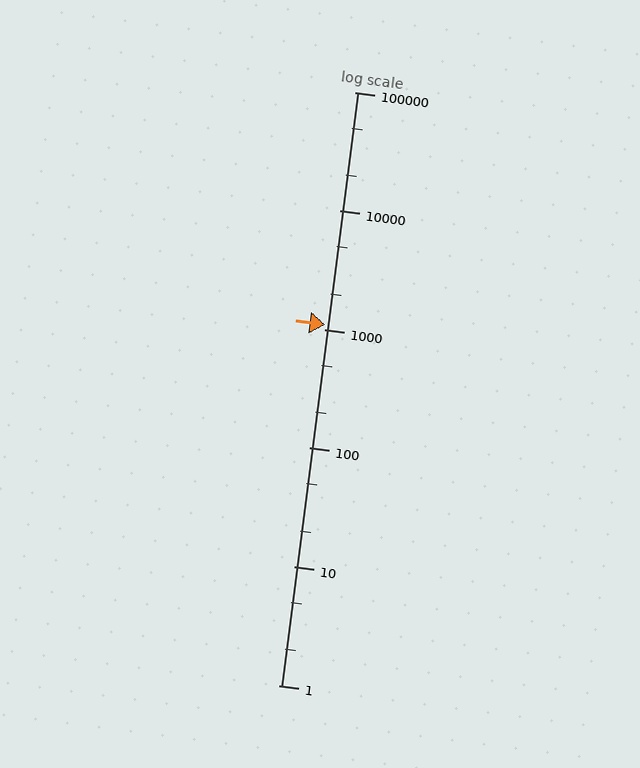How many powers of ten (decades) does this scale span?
The scale spans 5 decades, from 1 to 100000.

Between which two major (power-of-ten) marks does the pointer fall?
The pointer is between 1000 and 10000.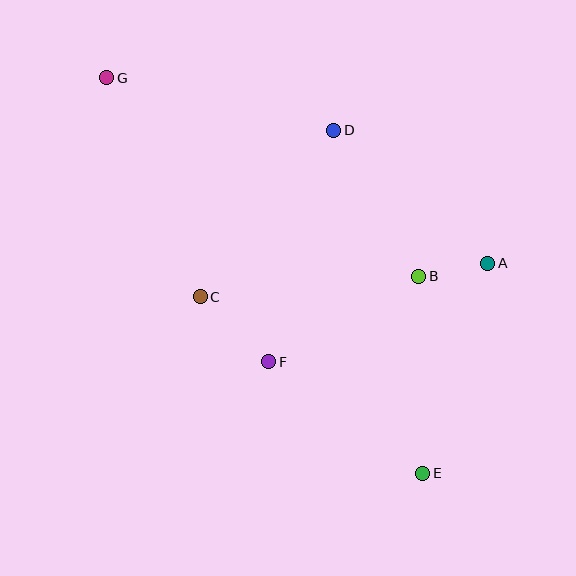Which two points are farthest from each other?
Points E and G are farthest from each other.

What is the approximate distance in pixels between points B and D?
The distance between B and D is approximately 169 pixels.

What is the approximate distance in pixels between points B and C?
The distance between B and C is approximately 220 pixels.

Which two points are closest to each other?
Points A and B are closest to each other.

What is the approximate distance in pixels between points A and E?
The distance between A and E is approximately 220 pixels.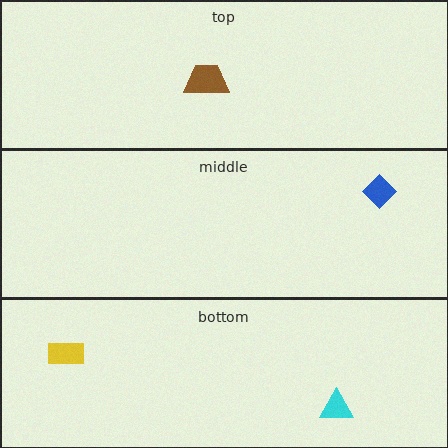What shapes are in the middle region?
The blue diamond.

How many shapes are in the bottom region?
2.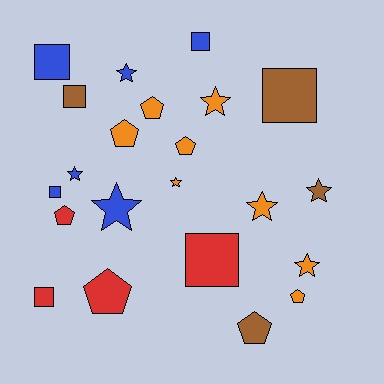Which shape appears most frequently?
Star, with 8 objects.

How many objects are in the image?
There are 22 objects.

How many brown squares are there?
There are 2 brown squares.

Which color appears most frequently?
Orange, with 8 objects.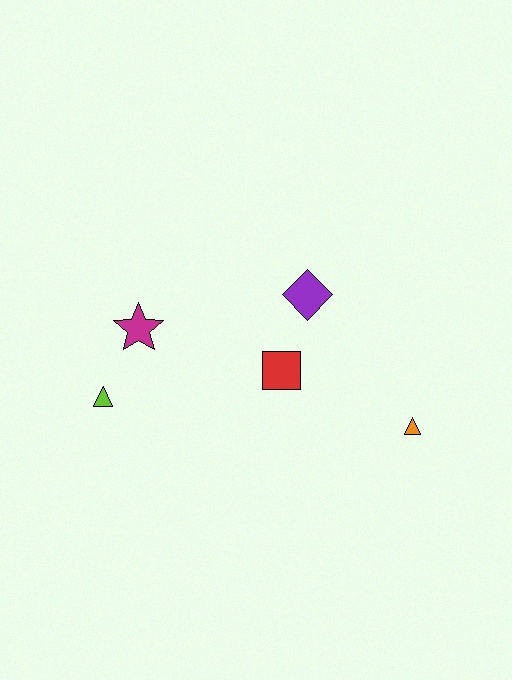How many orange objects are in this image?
There is 1 orange object.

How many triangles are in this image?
There are 2 triangles.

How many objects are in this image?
There are 5 objects.